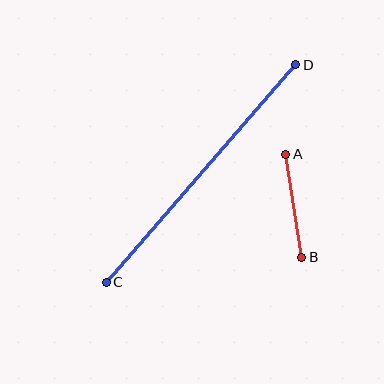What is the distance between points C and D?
The distance is approximately 289 pixels.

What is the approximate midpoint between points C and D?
The midpoint is at approximately (201, 173) pixels.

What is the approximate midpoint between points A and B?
The midpoint is at approximately (294, 206) pixels.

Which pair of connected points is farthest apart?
Points C and D are farthest apart.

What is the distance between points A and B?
The distance is approximately 104 pixels.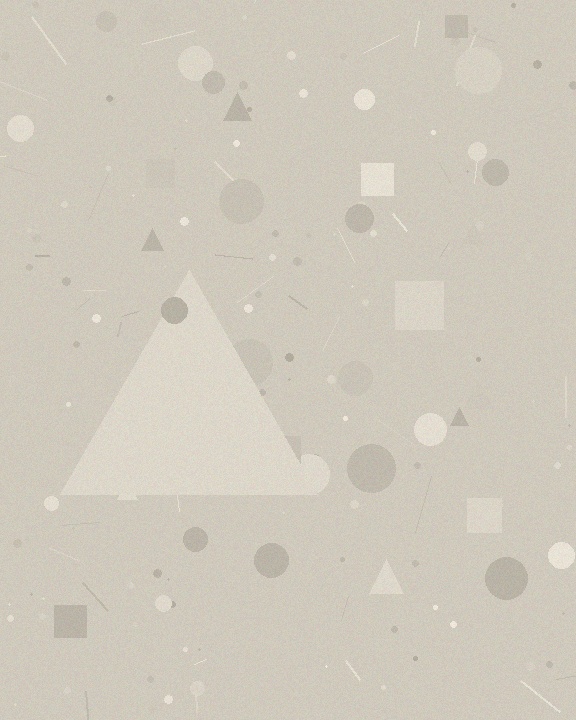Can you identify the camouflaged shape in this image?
The camouflaged shape is a triangle.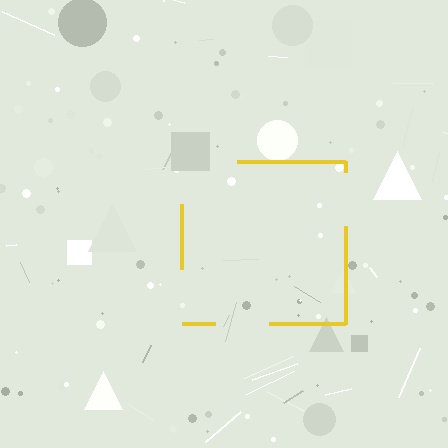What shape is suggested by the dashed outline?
The dashed outline suggests a square.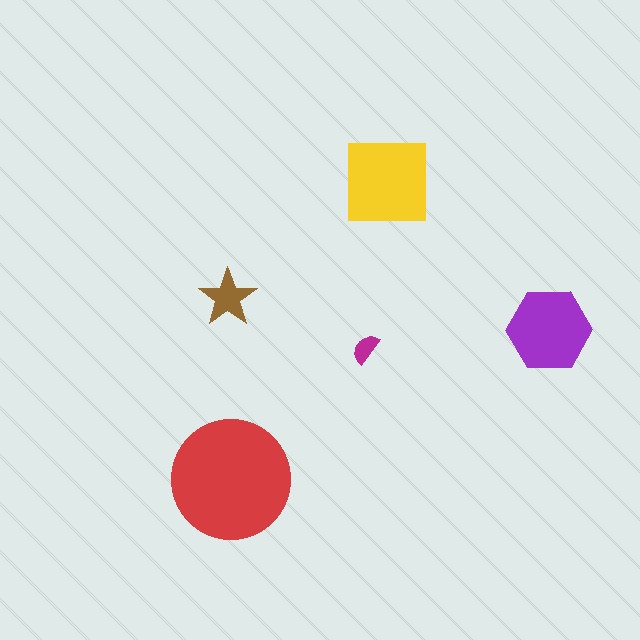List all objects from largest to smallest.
The red circle, the yellow square, the purple hexagon, the brown star, the magenta semicircle.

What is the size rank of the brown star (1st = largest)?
4th.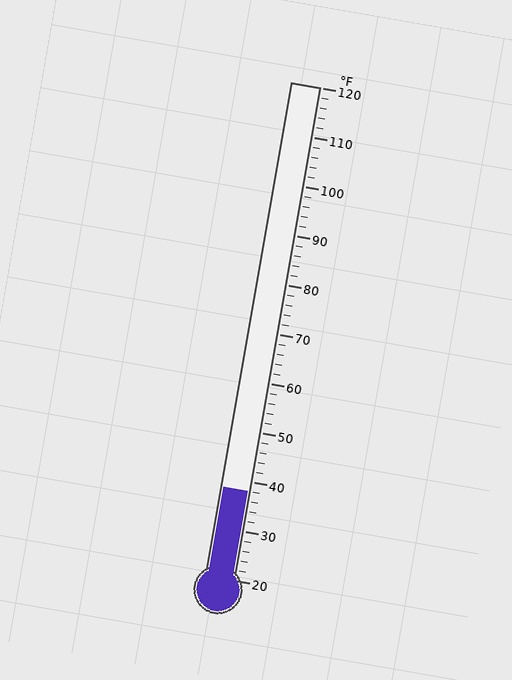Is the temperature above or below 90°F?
The temperature is below 90°F.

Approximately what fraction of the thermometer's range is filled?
The thermometer is filled to approximately 20% of its range.